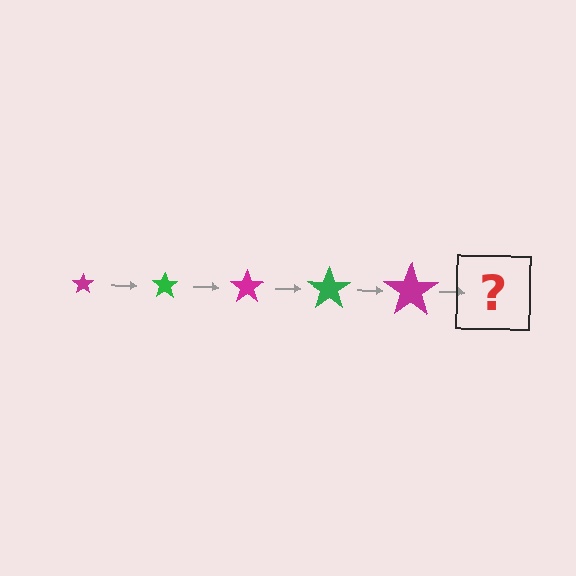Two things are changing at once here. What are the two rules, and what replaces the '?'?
The two rules are that the star grows larger each step and the color cycles through magenta and green. The '?' should be a green star, larger than the previous one.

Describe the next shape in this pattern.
It should be a green star, larger than the previous one.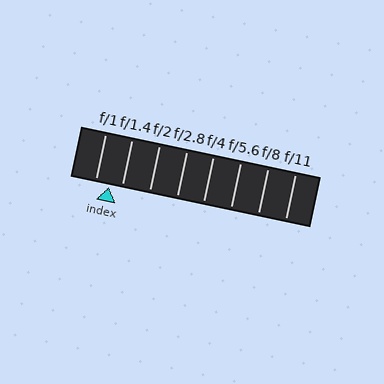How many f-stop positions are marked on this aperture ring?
There are 8 f-stop positions marked.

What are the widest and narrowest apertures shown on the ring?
The widest aperture shown is f/1 and the narrowest is f/11.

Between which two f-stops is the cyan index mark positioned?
The index mark is between f/1 and f/1.4.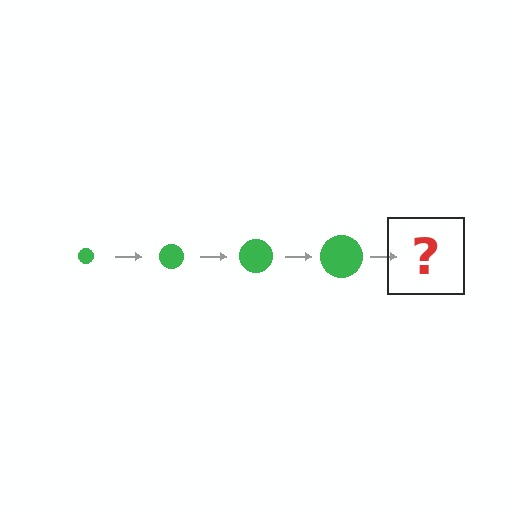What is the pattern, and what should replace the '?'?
The pattern is that the circle gets progressively larger each step. The '?' should be a green circle, larger than the previous one.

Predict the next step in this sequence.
The next step is a green circle, larger than the previous one.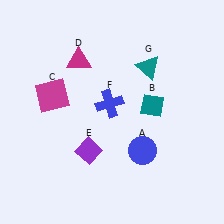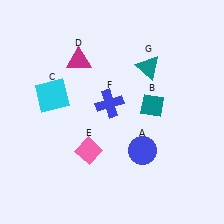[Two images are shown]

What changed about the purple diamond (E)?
In Image 1, E is purple. In Image 2, it changed to pink.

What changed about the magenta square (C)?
In Image 1, C is magenta. In Image 2, it changed to cyan.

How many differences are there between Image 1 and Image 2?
There are 2 differences between the two images.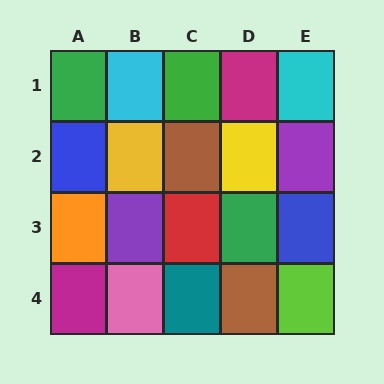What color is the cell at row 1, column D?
Magenta.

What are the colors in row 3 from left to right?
Orange, purple, red, green, blue.